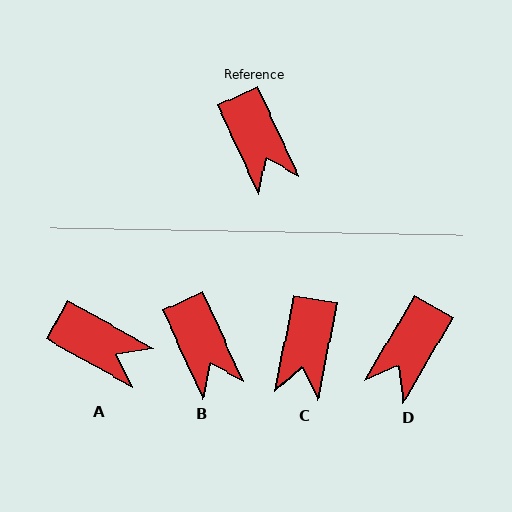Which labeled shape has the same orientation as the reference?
B.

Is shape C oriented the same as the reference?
No, it is off by about 36 degrees.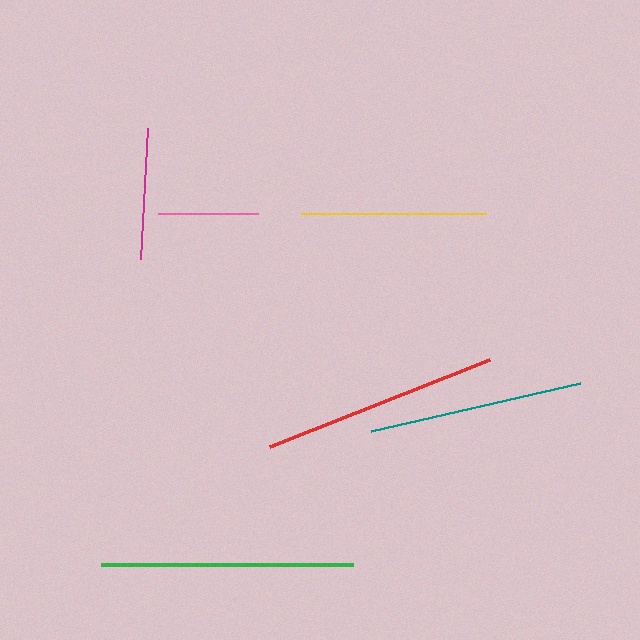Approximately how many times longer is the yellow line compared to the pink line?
The yellow line is approximately 1.9 times the length of the pink line.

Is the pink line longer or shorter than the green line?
The green line is longer than the pink line.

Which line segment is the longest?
The green line is the longest at approximately 251 pixels.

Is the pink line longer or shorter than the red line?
The red line is longer than the pink line.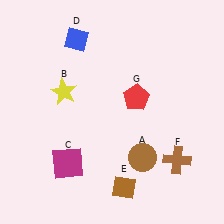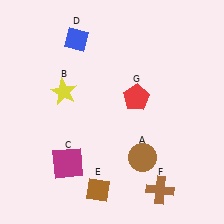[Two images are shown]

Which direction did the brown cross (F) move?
The brown cross (F) moved down.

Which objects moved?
The objects that moved are: the brown diamond (E), the brown cross (F).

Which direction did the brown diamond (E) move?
The brown diamond (E) moved left.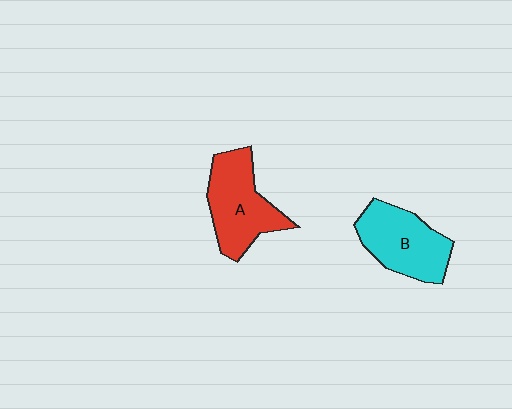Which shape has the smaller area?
Shape B (cyan).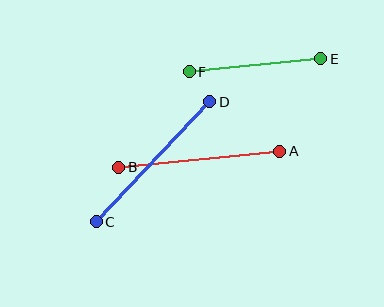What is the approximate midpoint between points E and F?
The midpoint is at approximately (255, 65) pixels.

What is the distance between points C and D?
The distance is approximately 165 pixels.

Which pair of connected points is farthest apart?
Points C and D are farthest apart.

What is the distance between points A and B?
The distance is approximately 162 pixels.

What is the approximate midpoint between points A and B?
The midpoint is at approximately (199, 159) pixels.